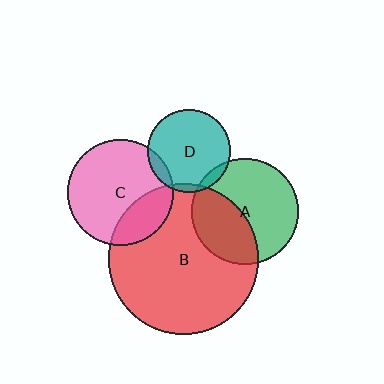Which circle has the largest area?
Circle B (red).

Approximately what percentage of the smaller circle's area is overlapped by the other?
Approximately 25%.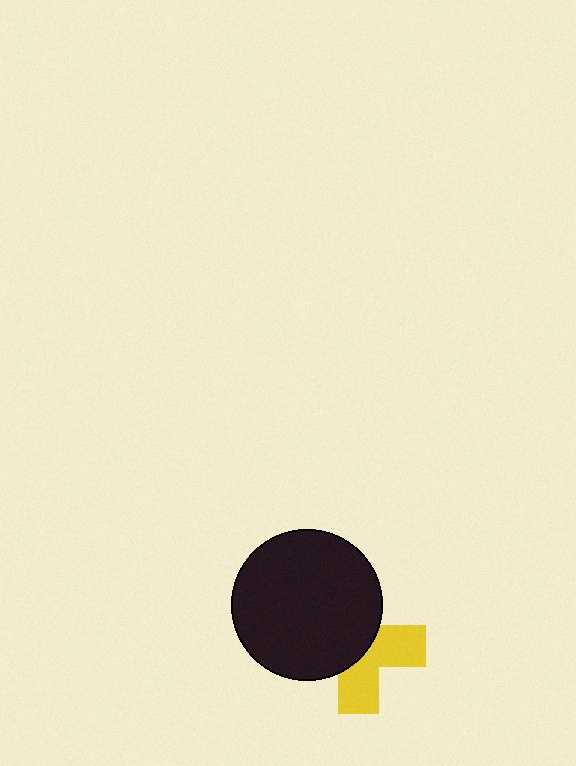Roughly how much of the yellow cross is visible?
A small part of it is visible (roughly 45%).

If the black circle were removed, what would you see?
You would see the complete yellow cross.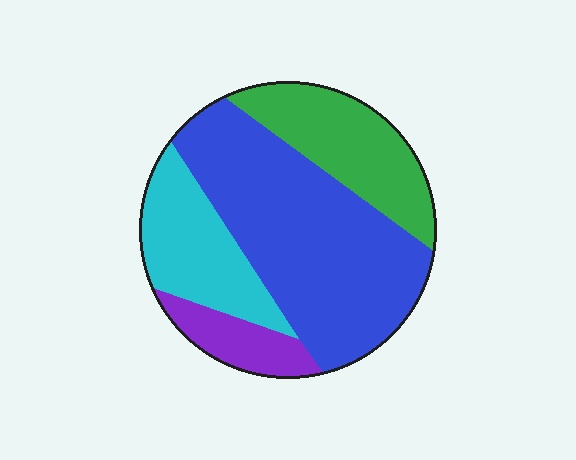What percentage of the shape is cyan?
Cyan covers about 20% of the shape.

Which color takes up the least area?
Purple, at roughly 10%.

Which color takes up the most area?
Blue, at roughly 50%.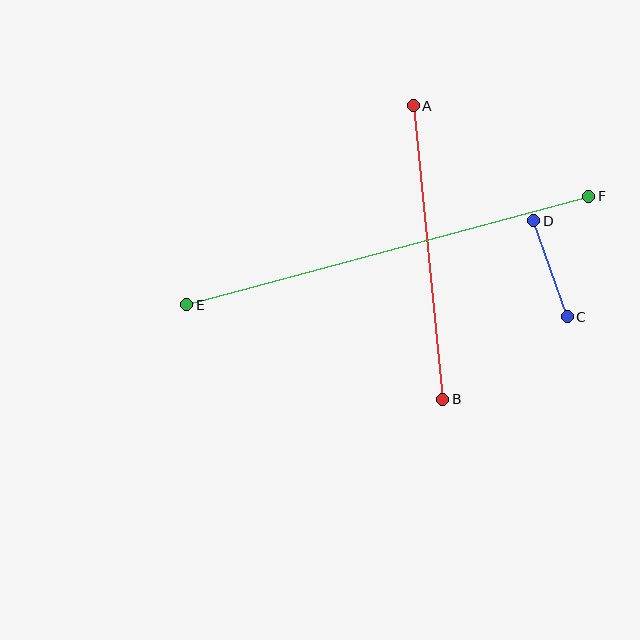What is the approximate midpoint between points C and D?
The midpoint is at approximately (550, 269) pixels.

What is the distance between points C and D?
The distance is approximately 102 pixels.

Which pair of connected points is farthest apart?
Points E and F are farthest apart.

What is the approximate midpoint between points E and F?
The midpoint is at approximately (388, 250) pixels.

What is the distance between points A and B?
The distance is approximately 295 pixels.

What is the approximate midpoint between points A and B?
The midpoint is at approximately (428, 253) pixels.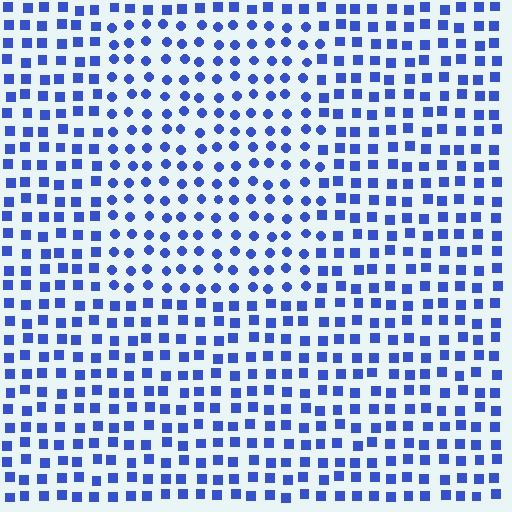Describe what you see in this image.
The image is filled with small blue elements arranged in a uniform grid. A rectangle-shaped region contains circles, while the surrounding area contains squares. The boundary is defined purely by the change in element shape.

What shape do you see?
I see a rectangle.